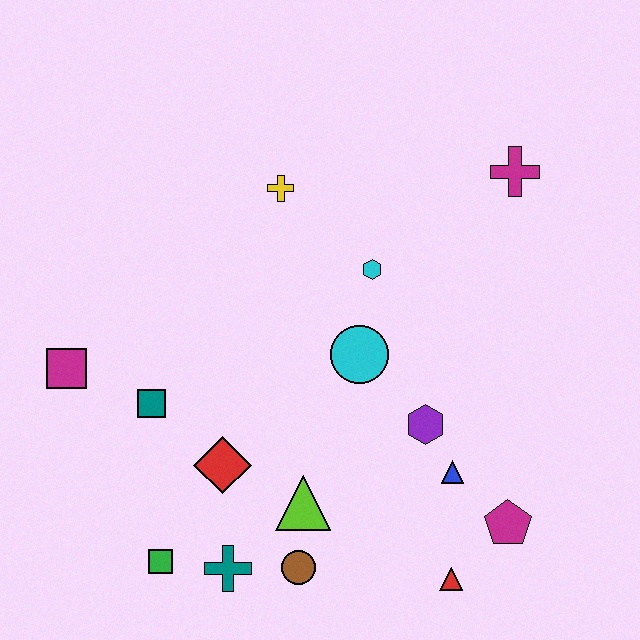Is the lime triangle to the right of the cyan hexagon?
No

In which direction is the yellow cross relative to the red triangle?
The yellow cross is above the red triangle.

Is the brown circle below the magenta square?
Yes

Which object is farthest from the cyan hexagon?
The green square is farthest from the cyan hexagon.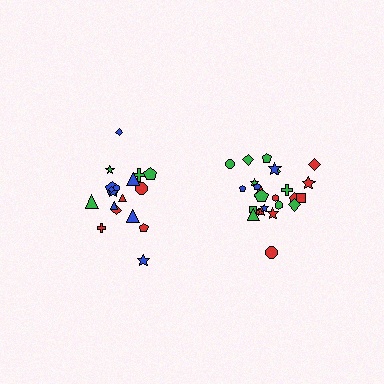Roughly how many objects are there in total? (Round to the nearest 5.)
Roughly 45 objects in total.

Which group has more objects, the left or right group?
The right group.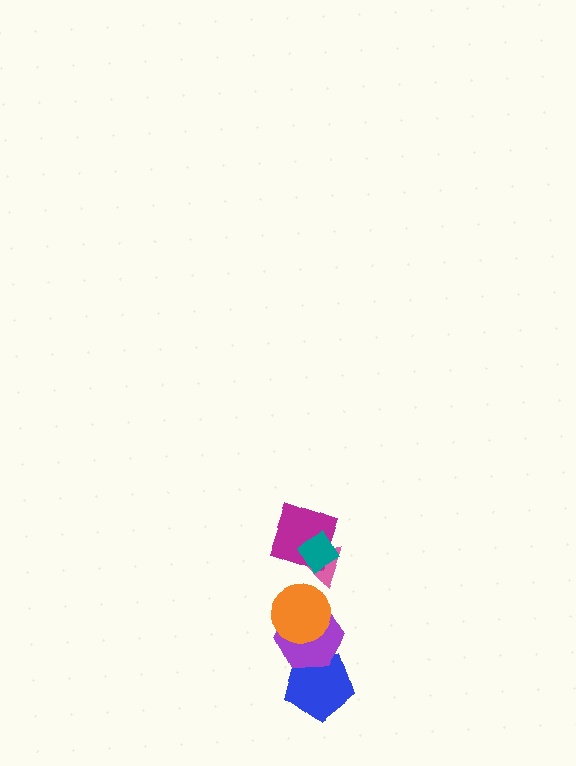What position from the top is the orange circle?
The orange circle is 4th from the top.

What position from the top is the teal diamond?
The teal diamond is 1st from the top.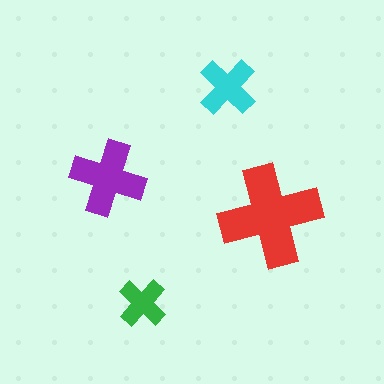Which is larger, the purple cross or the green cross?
The purple one.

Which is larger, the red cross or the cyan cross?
The red one.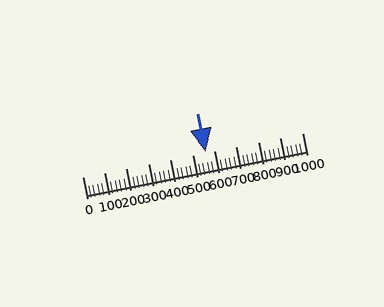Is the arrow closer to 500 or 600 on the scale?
The arrow is closer to 600.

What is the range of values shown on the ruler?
The ruler shows values from 0 to 1000.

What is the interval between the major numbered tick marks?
The major tick marks are spaced 100 units apart.